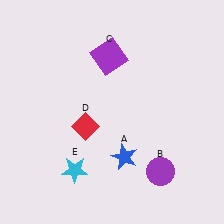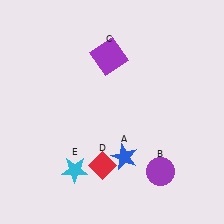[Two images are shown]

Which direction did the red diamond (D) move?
The red diamond (D) moved down.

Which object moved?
The red diamond (D) moved down.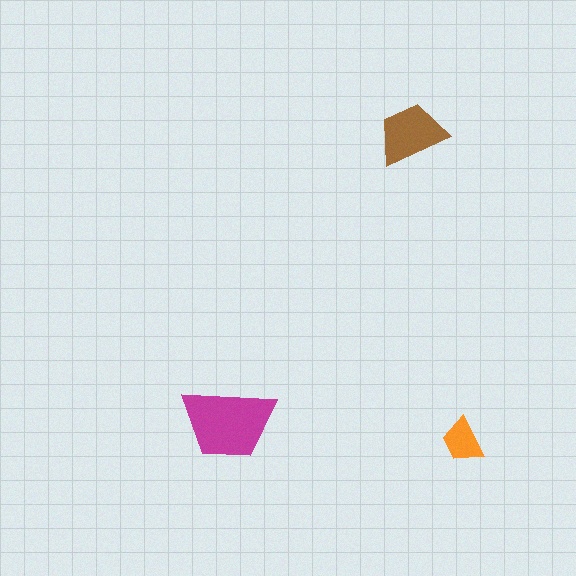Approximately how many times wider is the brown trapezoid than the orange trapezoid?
About 1.5 times wider.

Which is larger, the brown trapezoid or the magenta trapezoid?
The magenta one.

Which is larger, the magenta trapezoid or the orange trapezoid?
The magenta one.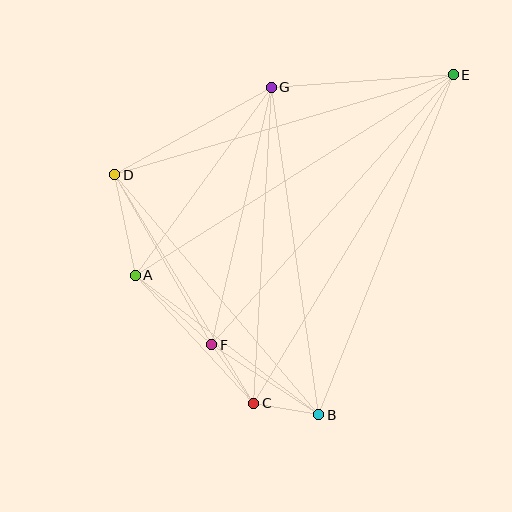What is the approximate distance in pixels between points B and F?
The distance between B and F is approximately 128 pixels.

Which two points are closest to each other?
Points B and C are closest to each other.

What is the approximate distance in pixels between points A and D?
The distance between A and D is approximately 103 pixels.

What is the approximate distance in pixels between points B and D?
The distance between B and D is approximately 315 pixels.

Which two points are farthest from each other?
Points C and E are farthest from each other.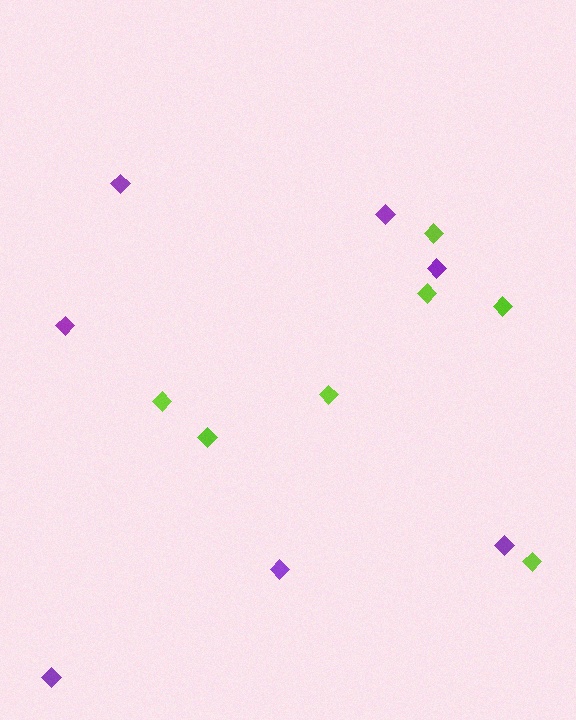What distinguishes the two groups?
There are 2 groups: one group of lime diamonds (7) and one group of purple diamonds (7).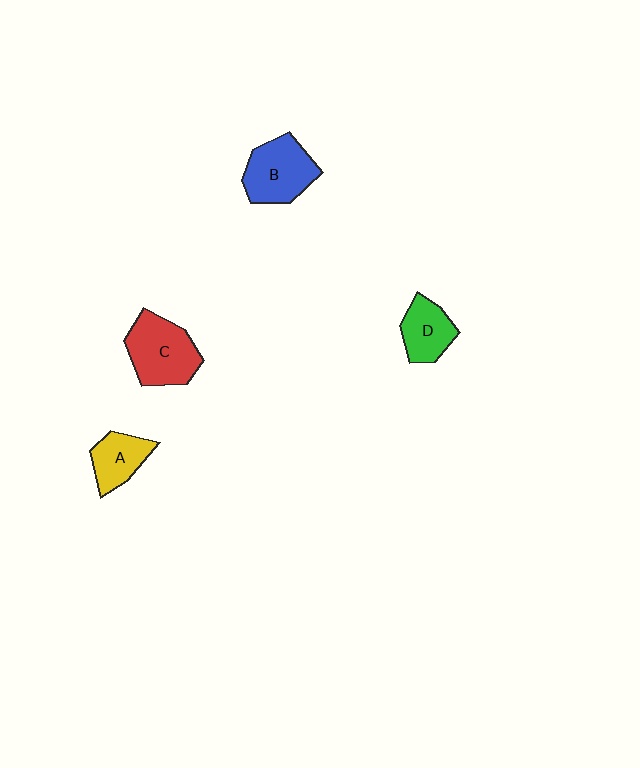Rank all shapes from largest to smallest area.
From largest to smallest: C (red), B (blue), D (green), A (yellow).